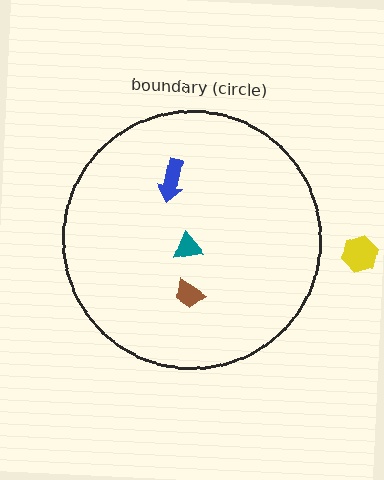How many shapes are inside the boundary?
3 inside, 1 outside.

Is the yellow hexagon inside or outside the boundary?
Outside.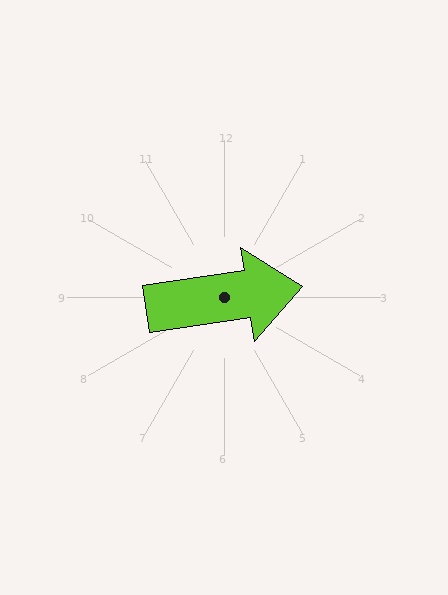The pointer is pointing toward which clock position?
Roughly 3 o'clock.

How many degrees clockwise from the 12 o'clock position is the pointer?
Approximately 82 degrees.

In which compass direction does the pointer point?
East.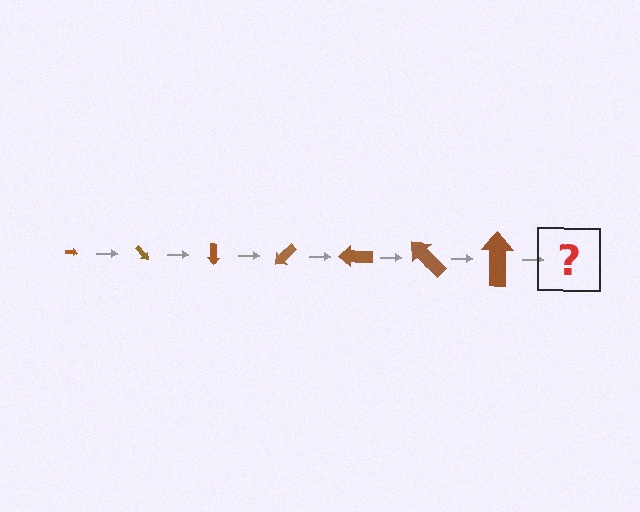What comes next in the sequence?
The next element should be an arrow, larger than the previous one and rotated 315 degrees from the start.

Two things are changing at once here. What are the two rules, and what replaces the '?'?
The two rules are that the arrow grows larger each step and it rotates 45 degrees each step. The '?' should be an arrow, larger than the previous one and rotated 315 degrees from the start.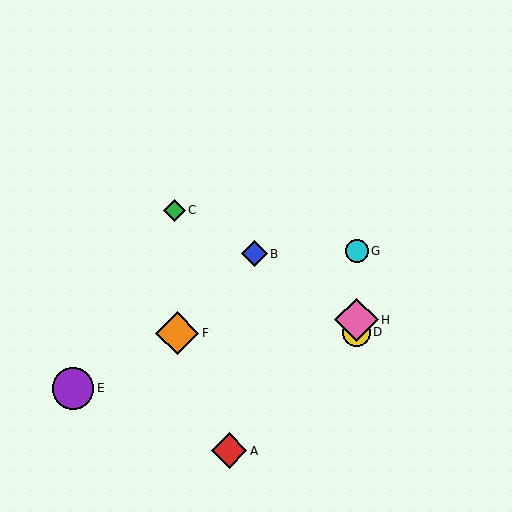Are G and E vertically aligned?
No, G is at x≈357 and E is at x≈73.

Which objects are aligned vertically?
Objects D, G, H are aligned vertically.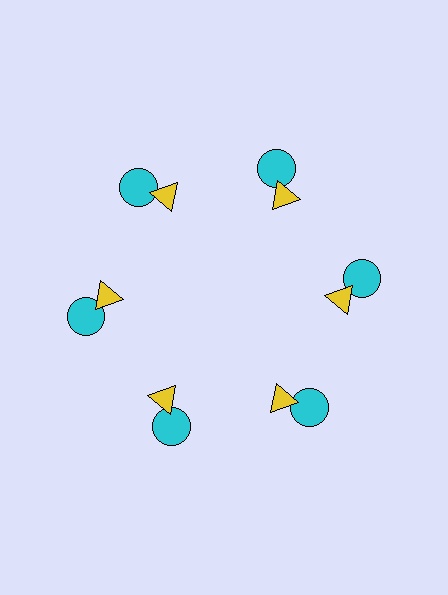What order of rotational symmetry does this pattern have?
This pattern has 6-fold rotational symmetry.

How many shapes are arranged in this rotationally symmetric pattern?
There are 12 shapes, arranged in 6 groups of 2.